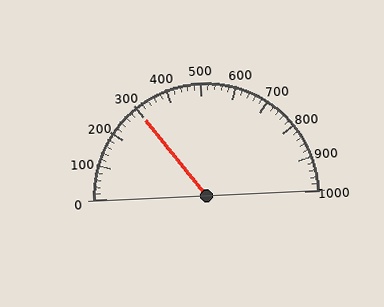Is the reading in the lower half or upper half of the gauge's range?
The reading is in the lower half of the range (0 to 1000).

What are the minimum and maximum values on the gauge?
The gauge ranges from 0 to 1000.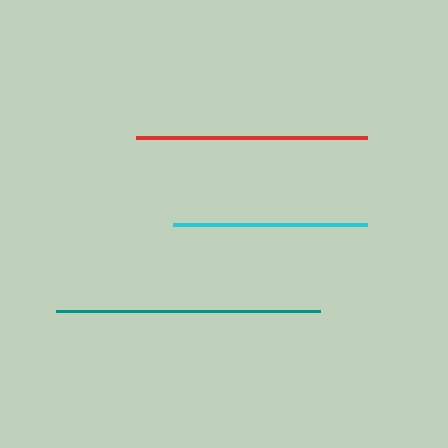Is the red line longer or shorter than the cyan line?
The red line is longer than the cyan line.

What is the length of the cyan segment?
The cyan segment is approximately 194 pixels long.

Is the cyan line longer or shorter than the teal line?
The teal line is longer than the cyan line.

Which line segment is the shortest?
The cyan line is the shortest at approximately 194 pixels.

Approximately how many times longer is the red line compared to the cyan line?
The red line is approximately 1.2 times the length of the cyan line.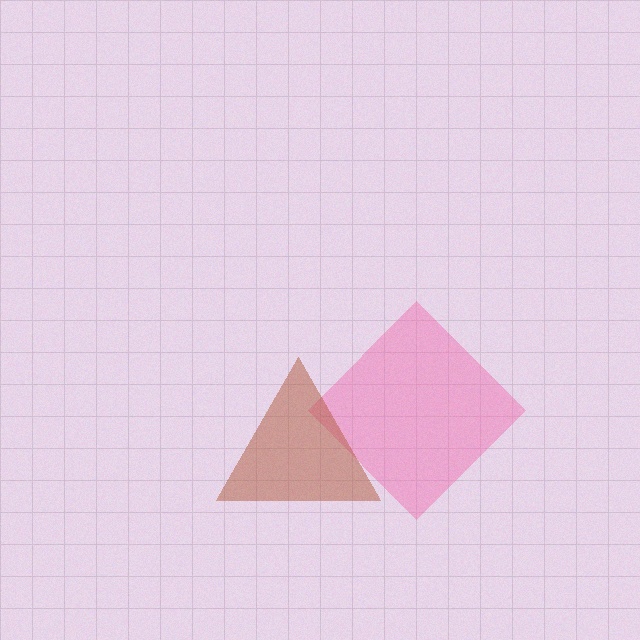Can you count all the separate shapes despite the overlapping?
Yes, there are 2 separate shapes.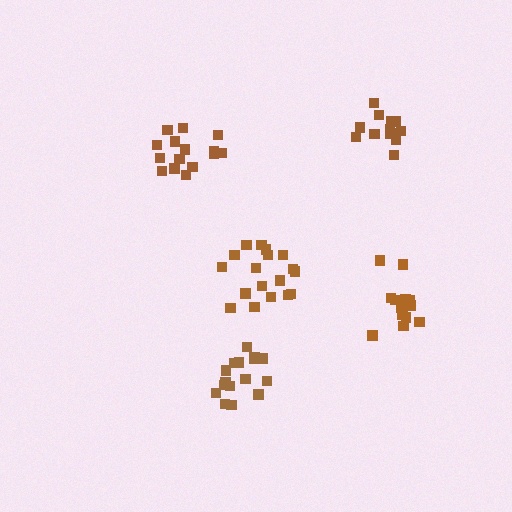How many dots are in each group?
Group 1: 18 dots, Group 2: 15 dots, Group 3: 16 dots, Group 4: 15 dots, Group 5: 13 dots (77 total).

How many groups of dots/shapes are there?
There are 5 groups.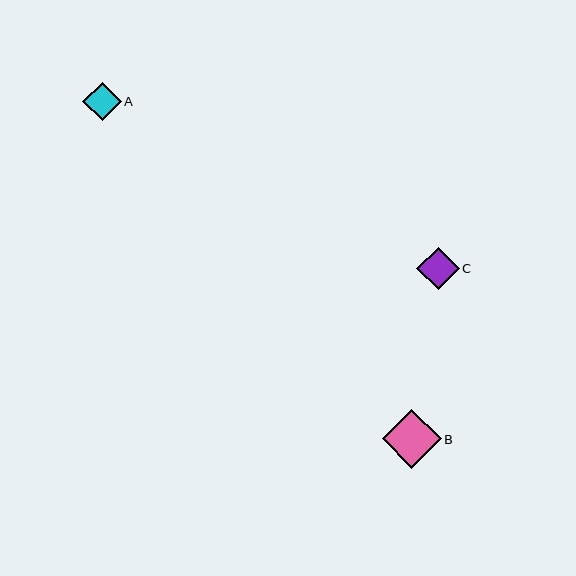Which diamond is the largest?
Diamond B is the largest with a size of approximately 59 pixels.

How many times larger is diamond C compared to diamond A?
Diamond C is approximately 1.1 times the size of diamond A.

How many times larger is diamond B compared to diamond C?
Diamond B is approximately 1.4 times the size of diamond C.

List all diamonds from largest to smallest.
From largest to smallest: B, C, A.